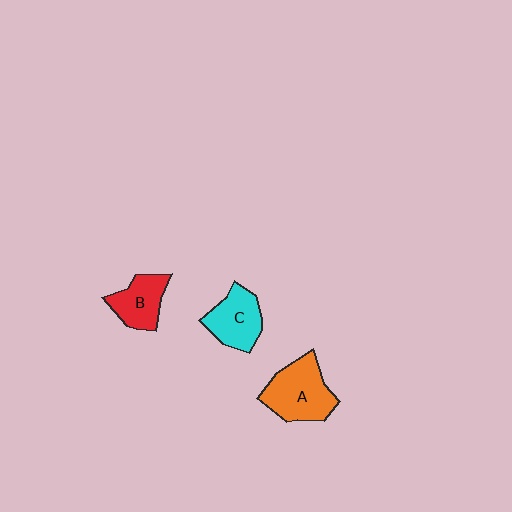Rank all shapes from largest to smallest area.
From largest to smallest: A (orange), C (cyan), B (red).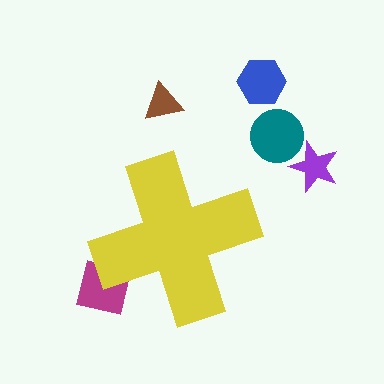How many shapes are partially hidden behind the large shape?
1 shape is partially hidden.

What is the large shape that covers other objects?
A yellow cross.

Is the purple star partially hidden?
No, the purple star is fully visible.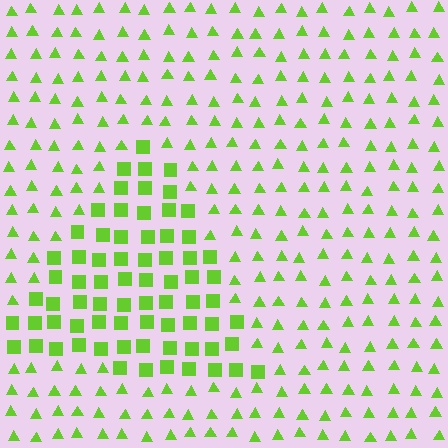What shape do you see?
I see a triangle.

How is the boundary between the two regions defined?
The boundary is defined by a change in element shape: squares inside vs. triangles outside. All elements share the same color and spacing.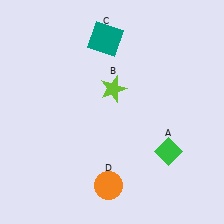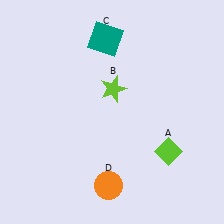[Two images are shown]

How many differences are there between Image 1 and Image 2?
There is 1 difference between the two images.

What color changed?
The diamond (A) changed from green in Image 1 to lime in Image 2.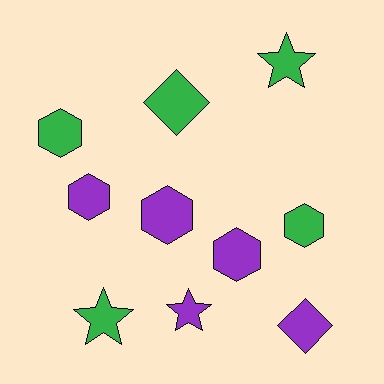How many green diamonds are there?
There is 1 green diamond.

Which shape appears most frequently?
Hexagon, with 5 objects.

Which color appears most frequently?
Purple, with 5 objects.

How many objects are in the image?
There are 10 objects.